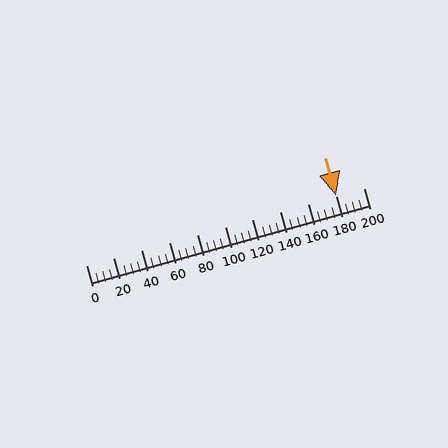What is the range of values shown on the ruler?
The ruler shows values from 0 to 200.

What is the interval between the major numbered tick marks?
The major tick marks are spaced 20 units apart.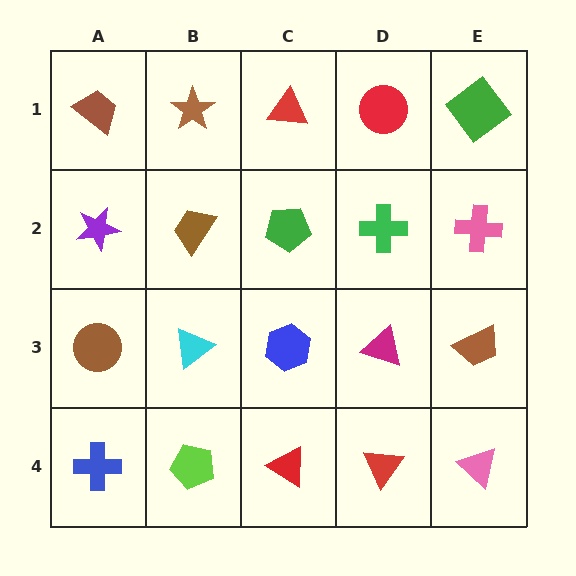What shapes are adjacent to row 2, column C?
A red triangle (row 1, column C), a blue hexagon (row 3, column C), a brown trapezoid (row 2, column B), a green cross (row 2, column D).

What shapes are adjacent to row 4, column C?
A blue hexagon (row 3, column C), a lime pentagon (row 4, column B), a red triangle (row 4, column D).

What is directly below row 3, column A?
A blue cross.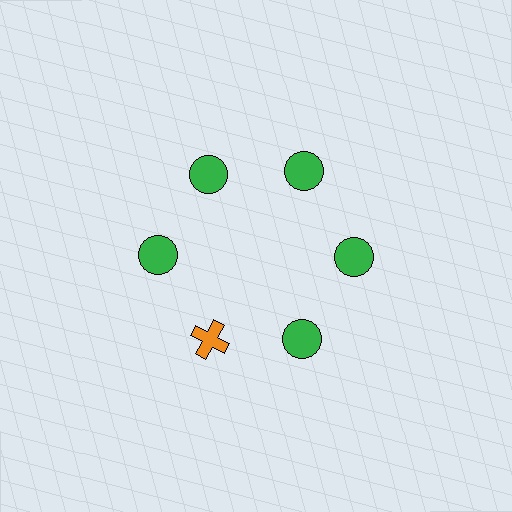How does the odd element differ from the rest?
It differs in both color (orange instead of green) and shape (cross instead of circle).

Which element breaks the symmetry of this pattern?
The orange cross at roughly the 7 o'clock position breaks the symmetry. All other shapes are green circles.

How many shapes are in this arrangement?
There are 6 shapes arranged in a ring pattern.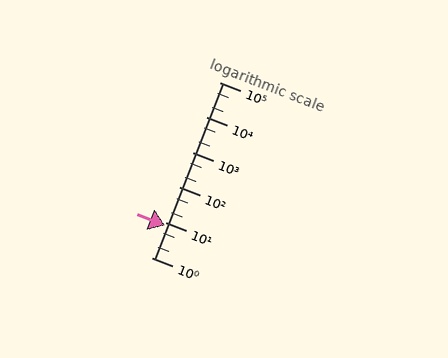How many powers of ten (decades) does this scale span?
The scale spans 5 decades, from 1 to 100000.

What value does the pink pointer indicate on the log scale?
The pointer indicates approximately 8.1.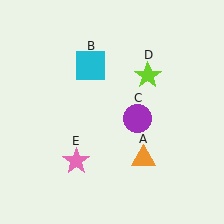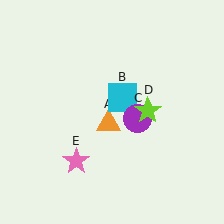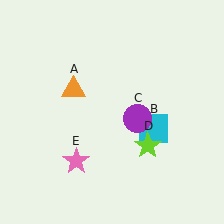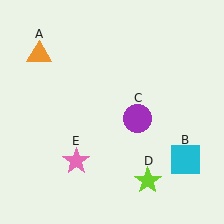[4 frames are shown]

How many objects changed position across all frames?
3 objects changed position: orange triangle (object A), cyan square (object B), lime star (object D).